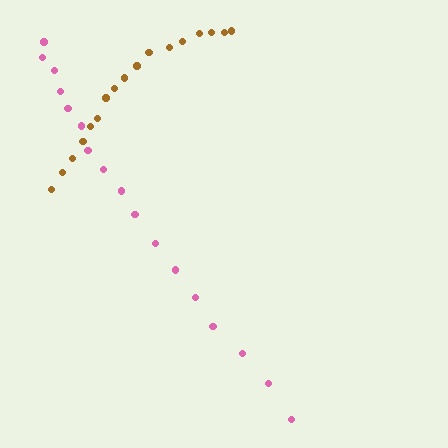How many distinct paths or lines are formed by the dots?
There are 2 distinct paths.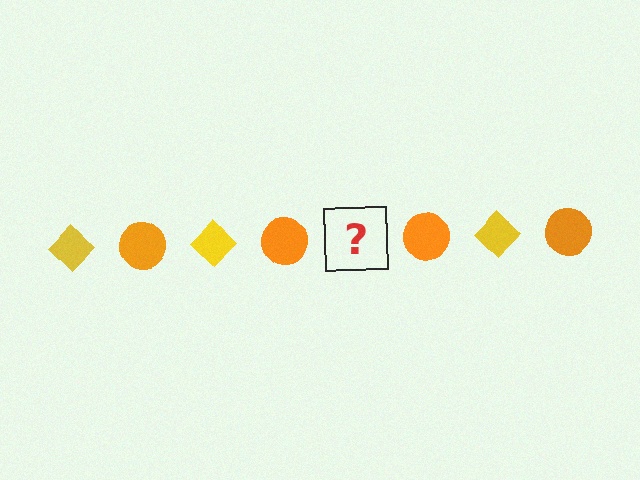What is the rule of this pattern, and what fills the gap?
The rule is that the pattern alternates between yellow diamond and orange circle. The gap should be filled with a yellow diamond.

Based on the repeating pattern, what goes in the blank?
The blank should be a yellow diamond.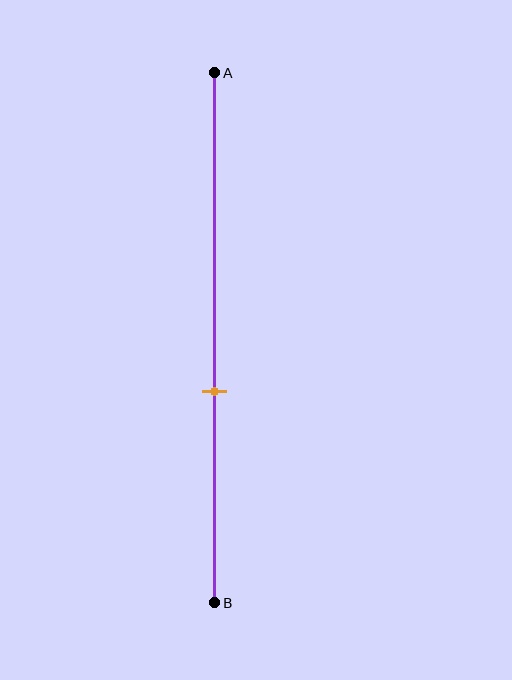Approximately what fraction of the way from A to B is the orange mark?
The orange mark is approximately 60% of the way from A to B.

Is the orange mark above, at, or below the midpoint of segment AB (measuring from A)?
The orange mark is below the midpoint of segment AB.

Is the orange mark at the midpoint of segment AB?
No, the mark is at about 60% from A, not at the 50% midpoint.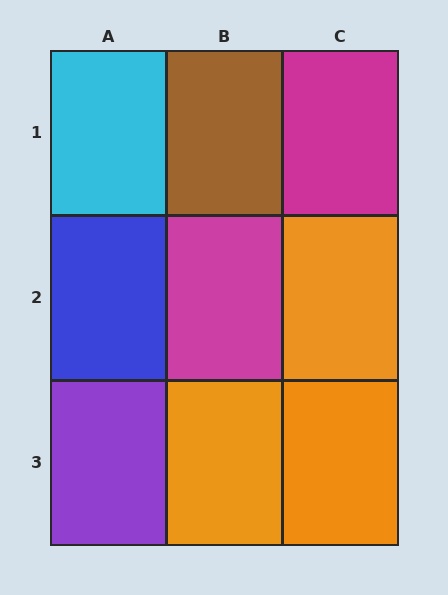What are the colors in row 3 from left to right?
Purple, orange, orange.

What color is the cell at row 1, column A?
Cyan.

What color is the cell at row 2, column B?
Magenta.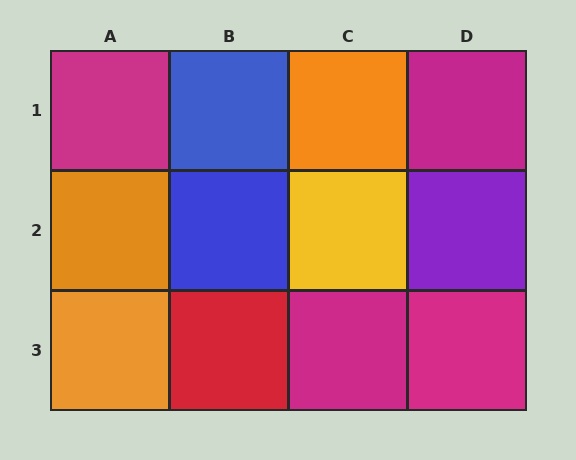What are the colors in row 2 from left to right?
Orange, blue, yellow, purple.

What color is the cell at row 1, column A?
Magenta.